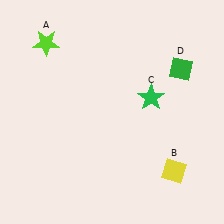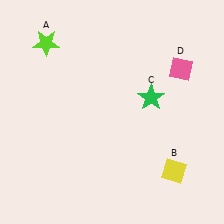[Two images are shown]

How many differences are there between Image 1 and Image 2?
There is 1 difference between the two images.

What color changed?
The diamond (D) changed from green in Image 1 to pink in Image 2.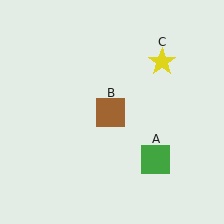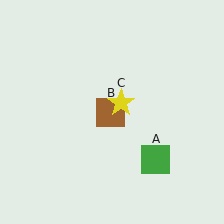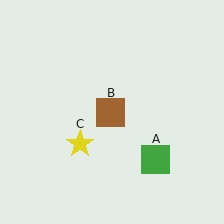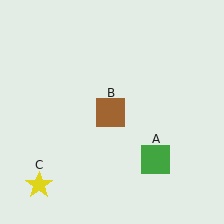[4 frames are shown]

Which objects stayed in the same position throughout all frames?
Green square (object A) and brown square (object B) remained stationary.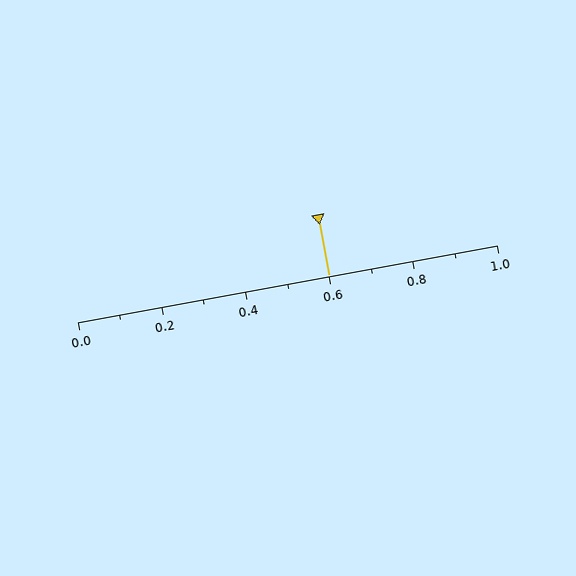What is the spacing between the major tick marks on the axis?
The major ticks are spaced 0.2 apart.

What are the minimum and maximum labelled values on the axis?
The axis runs from 0.0 to 1.0.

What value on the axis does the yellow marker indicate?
The marker indicates approximately 0.6.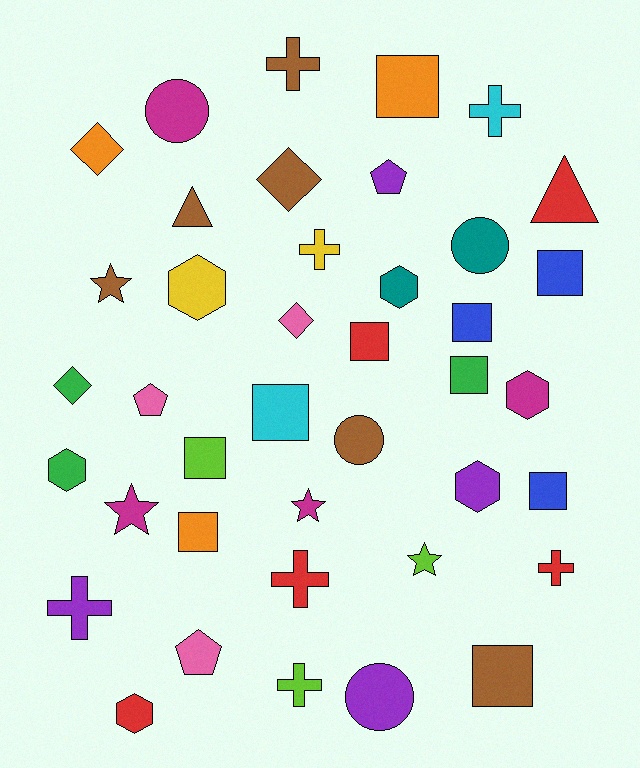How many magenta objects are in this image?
There are 4 magenta objects.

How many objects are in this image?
There are 40 objects.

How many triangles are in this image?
There are 2 triangles.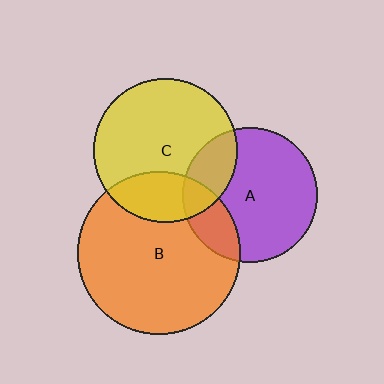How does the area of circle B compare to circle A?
Approximately 1.4 times.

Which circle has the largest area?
Circle B (orange).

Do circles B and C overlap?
Yes.